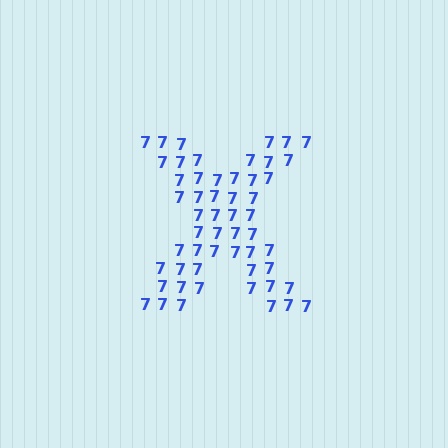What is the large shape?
The large shape is the letter X.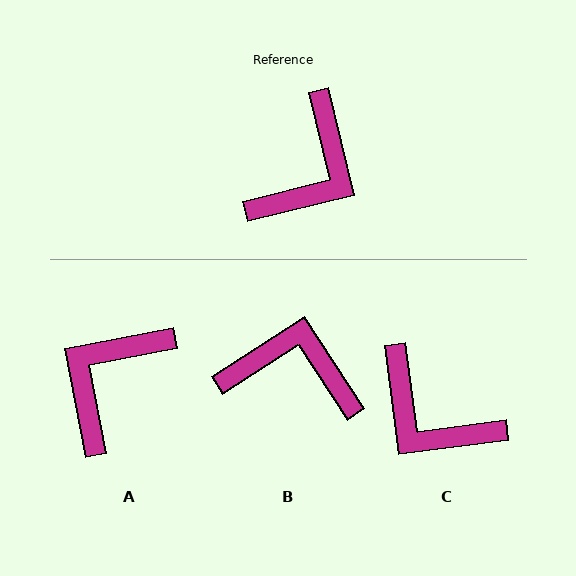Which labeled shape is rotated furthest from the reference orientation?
A, about 177 degrees away.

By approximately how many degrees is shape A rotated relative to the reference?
Approximately 177 degrees counter-clockwise.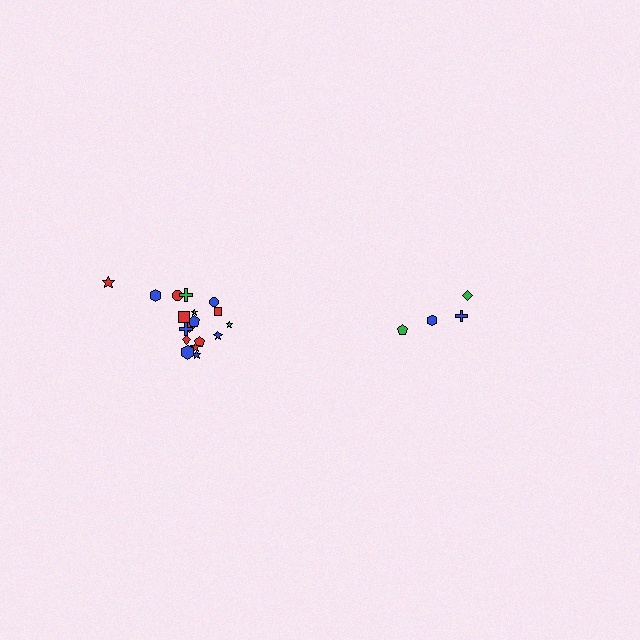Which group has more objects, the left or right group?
The left group.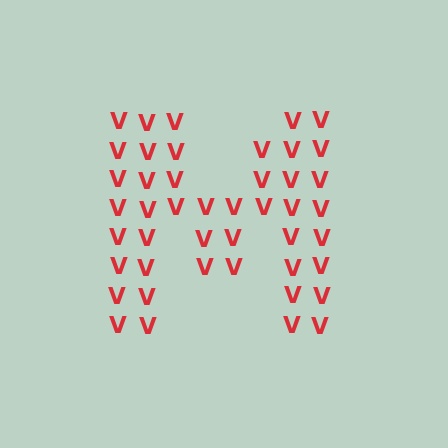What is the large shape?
The large shape is the letter M.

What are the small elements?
The small elements are letter V's.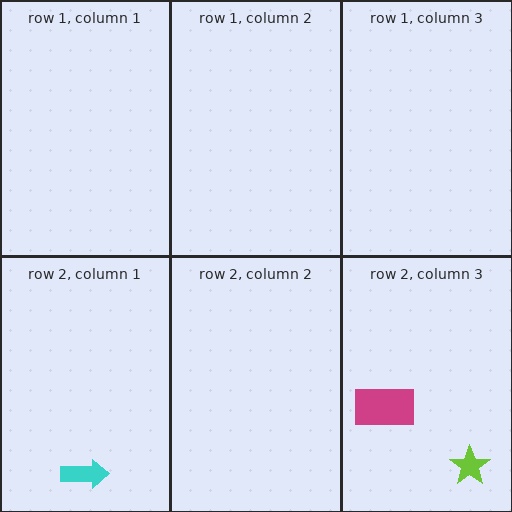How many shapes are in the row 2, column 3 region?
2.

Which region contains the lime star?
The row 2, column 3 region.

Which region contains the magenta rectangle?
The row 2, column 3 region.